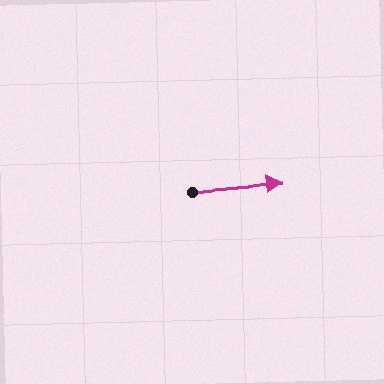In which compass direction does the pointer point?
East.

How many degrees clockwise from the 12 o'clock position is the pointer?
Approximately 85 degrees.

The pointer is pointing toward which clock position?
Roughly 3 o'clock.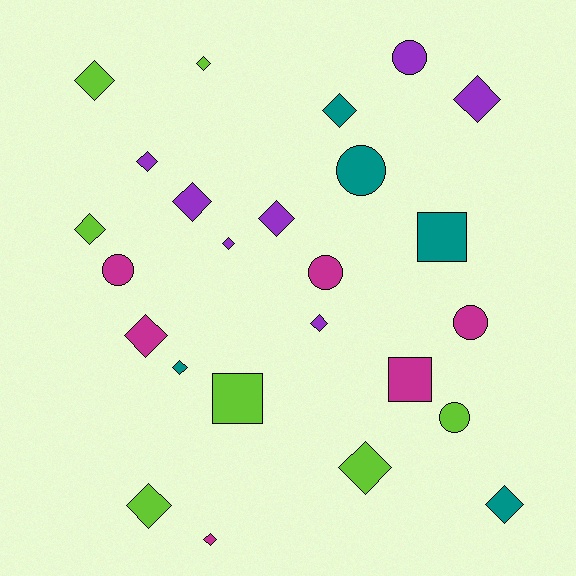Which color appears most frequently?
Lime, with 7 objects.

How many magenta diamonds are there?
There are 2 magenta diamonds.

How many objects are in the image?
There are 25 objects.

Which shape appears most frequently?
Diamond, with 16 objects.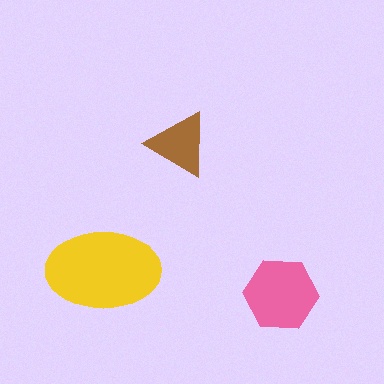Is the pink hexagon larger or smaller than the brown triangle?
Larger.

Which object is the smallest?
The brown triangle.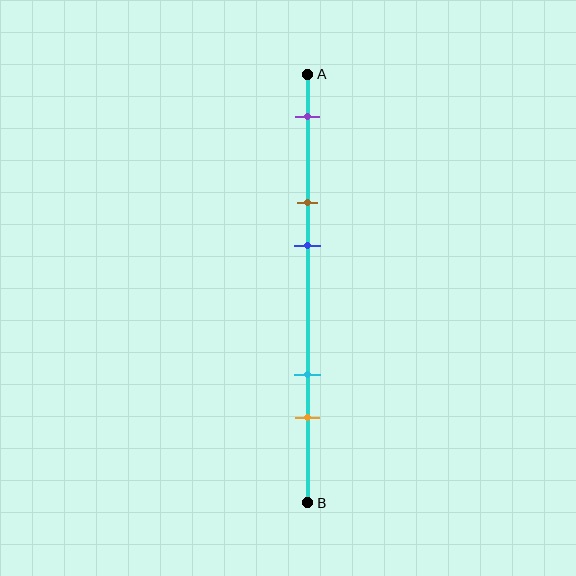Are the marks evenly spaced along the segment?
No, the marks are not evenly spaced.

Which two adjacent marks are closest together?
The brown and blue marks are the closest adjacent pair.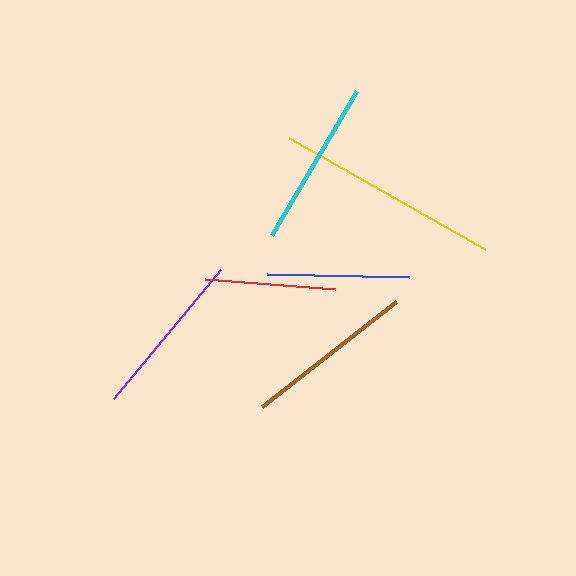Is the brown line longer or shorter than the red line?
The brown line is longer than the red line.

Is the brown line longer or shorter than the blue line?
The brown line is longer than the blue line.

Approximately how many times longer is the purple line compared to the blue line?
The purple line is approximately 1.2 times the length of the blue line.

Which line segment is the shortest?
The red line is the shortest at approximately 130 pixels.